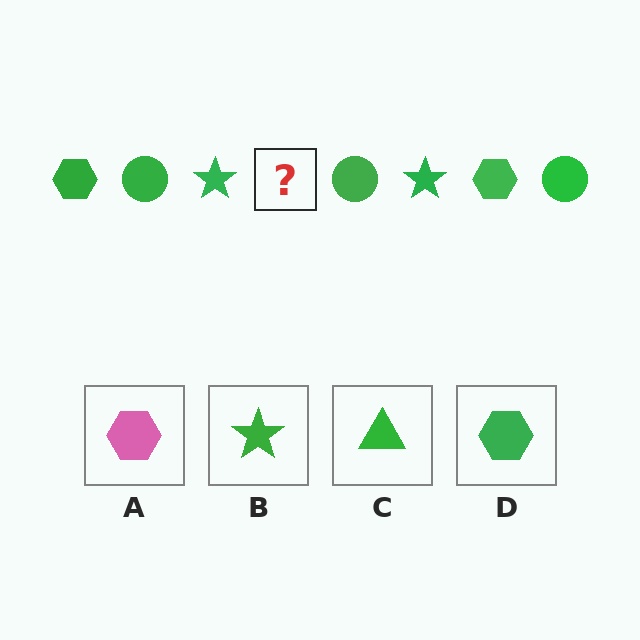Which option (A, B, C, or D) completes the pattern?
D.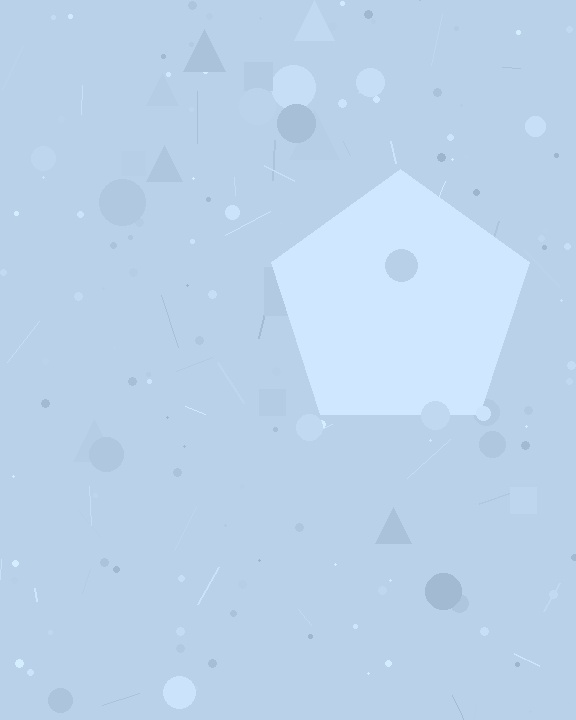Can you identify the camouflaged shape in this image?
The camouflaged shape is a pentagon.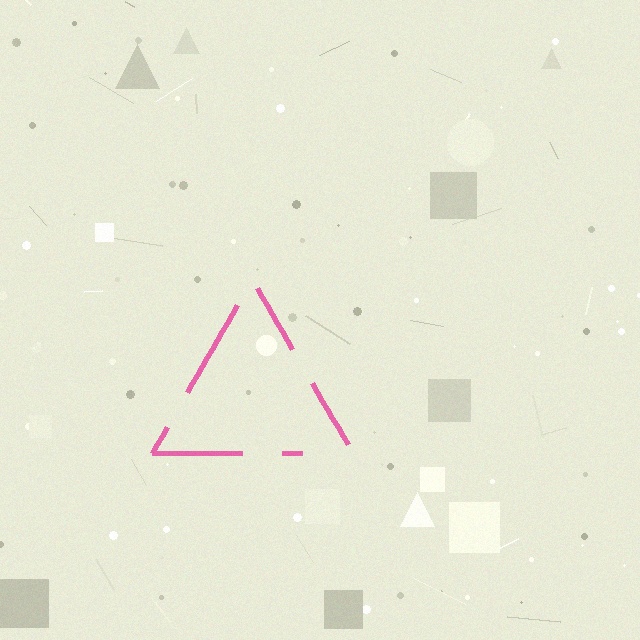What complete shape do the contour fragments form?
The contour fragments form a triangle.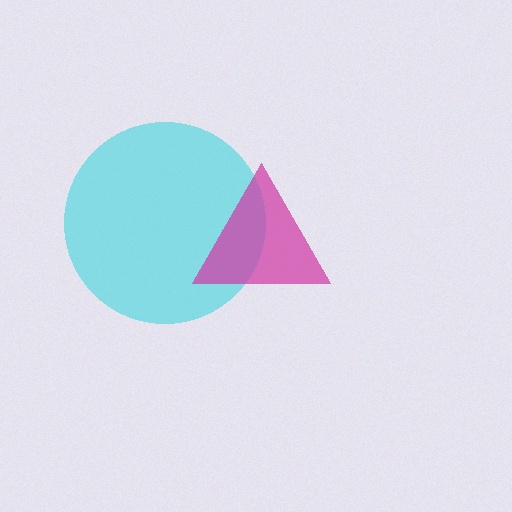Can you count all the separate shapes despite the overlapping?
Yes, there are 2 separate shapes.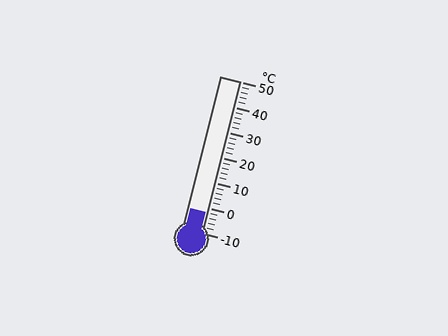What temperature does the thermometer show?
The thermometer shows approximately -2°C.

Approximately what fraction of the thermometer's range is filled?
The thermometer is filled to approximately 15% of its range.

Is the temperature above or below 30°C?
The temperature is below 30°C.